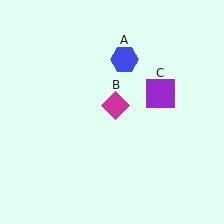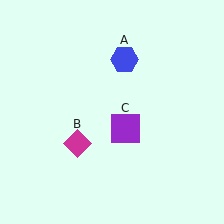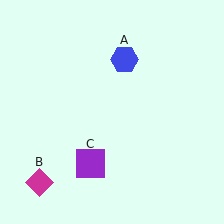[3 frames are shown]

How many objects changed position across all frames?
2 objects changed position: magenta diamond (object B), purple square (object C).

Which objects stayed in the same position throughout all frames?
Blue hexagon (object A) remained stationary.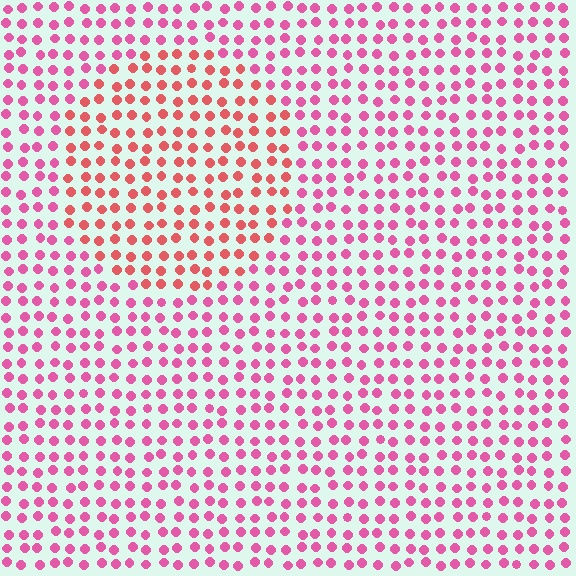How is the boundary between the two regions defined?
The boundary is defined purely by a slight shift in hue (about 30 degrees). Spacing, size, and orientation are identical on both sides.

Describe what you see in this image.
The image is filled with small pink elements in a uniform arrangement. A circle-shaped region is visible where the elements are tinted to a slightly different hue, forming a subtle color boundary.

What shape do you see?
I see a circle.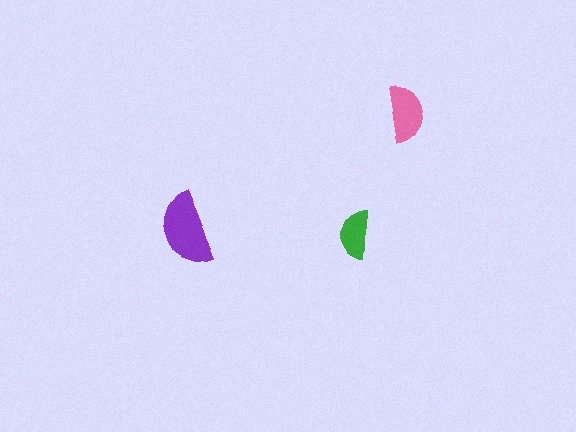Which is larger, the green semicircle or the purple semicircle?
The purple one.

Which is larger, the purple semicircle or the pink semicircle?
The purple one.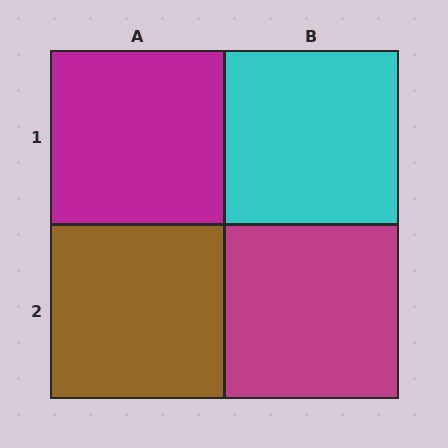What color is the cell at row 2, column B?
Magenta.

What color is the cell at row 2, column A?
Brown.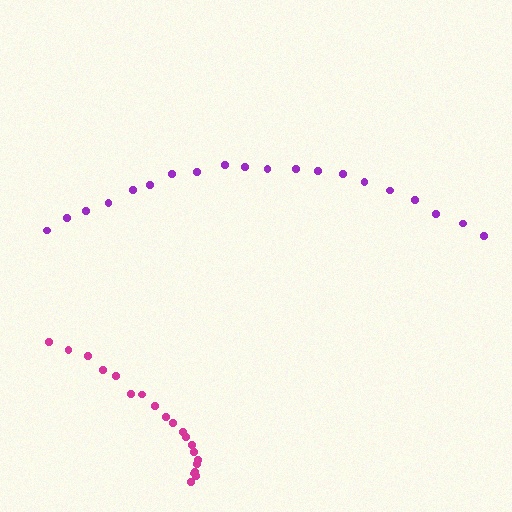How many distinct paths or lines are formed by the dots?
There are 2 distinct paths.